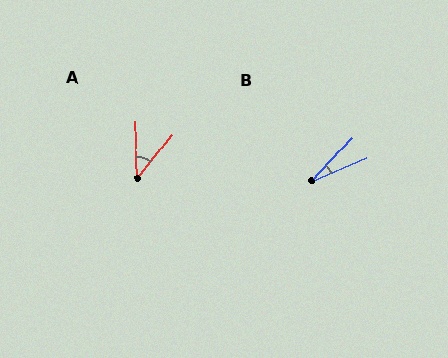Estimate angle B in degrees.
Approximately 24 degrees.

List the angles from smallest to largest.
B (24°), A (42°).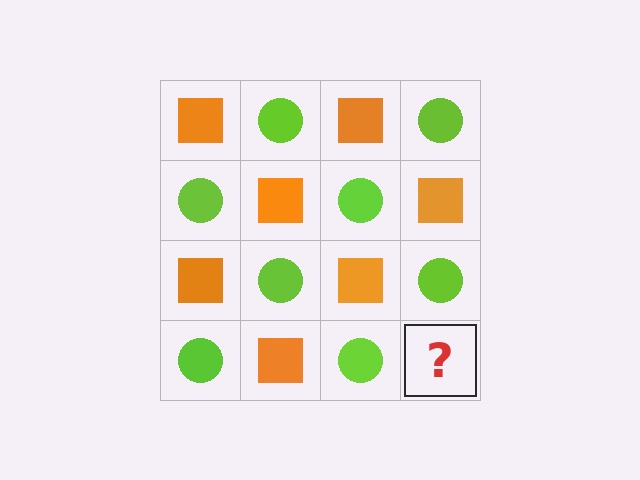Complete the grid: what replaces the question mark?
The question mark should be replaced with an orange square.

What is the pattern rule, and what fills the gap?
The rule is that it alternates orange square and lime circle in a checkerboard pattern. The gap should be filled with an orange square.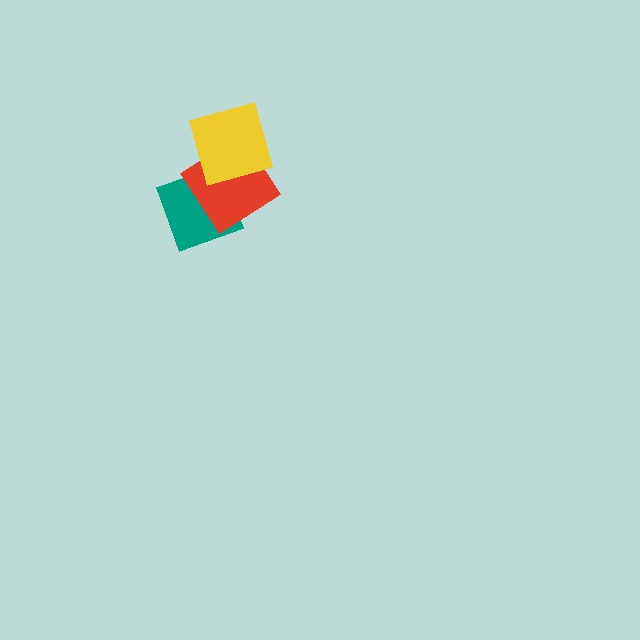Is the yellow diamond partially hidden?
No, no other shape covers it.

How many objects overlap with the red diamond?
2 objects overlap with the red diamond.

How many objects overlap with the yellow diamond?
2 objects overlap with the yellow diamond.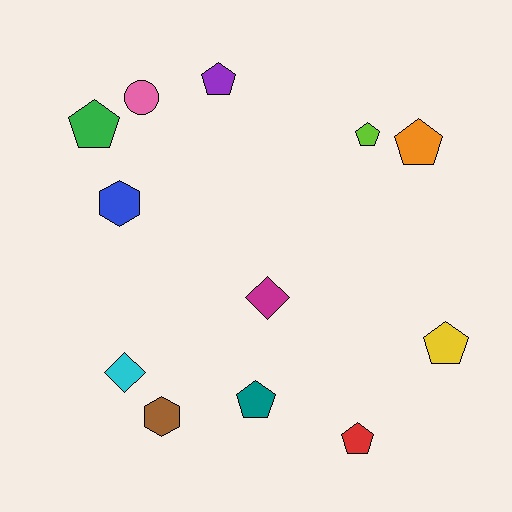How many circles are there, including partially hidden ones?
There is 1 circle.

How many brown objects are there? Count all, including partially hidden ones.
There is 1 brown object.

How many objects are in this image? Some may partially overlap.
There are 12 objects.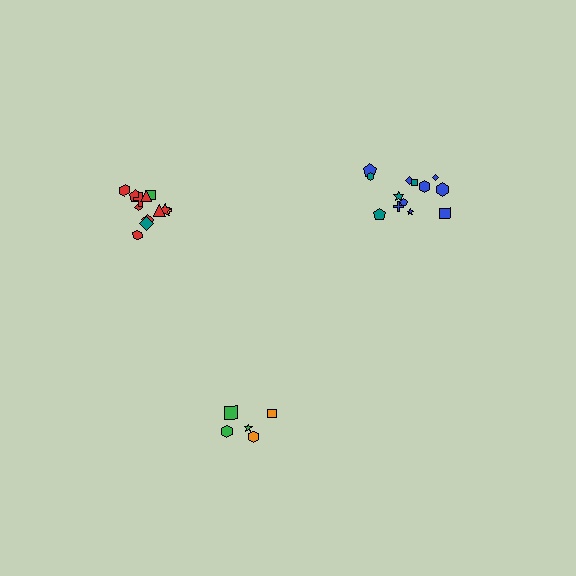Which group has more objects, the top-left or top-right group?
The top-right group.